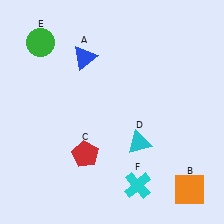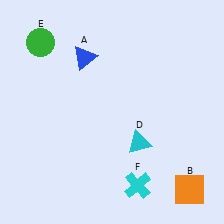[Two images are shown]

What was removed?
The red pentagon (C) was removed in Image 2.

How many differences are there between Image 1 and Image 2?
There is 1 difference between the two images.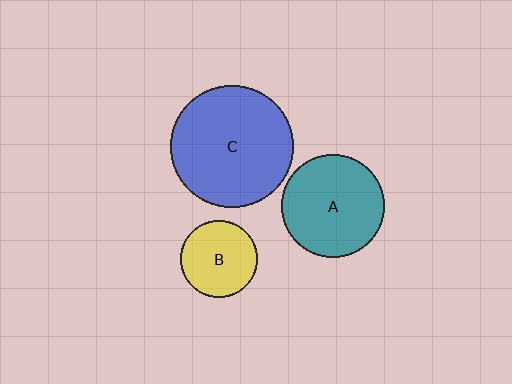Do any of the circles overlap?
No, none of the circles overlap.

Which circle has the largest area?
Circle C (blue).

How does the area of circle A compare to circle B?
Approximately 1.8 times.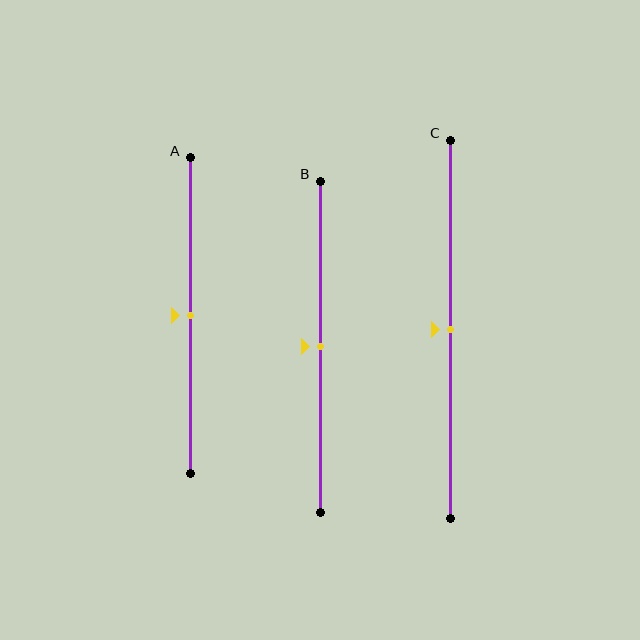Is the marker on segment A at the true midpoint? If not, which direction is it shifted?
Yes, the marker on segment A is at the true midpoint.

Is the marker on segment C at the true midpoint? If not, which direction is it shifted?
Yes, the marker on segment C is at the true midpoint.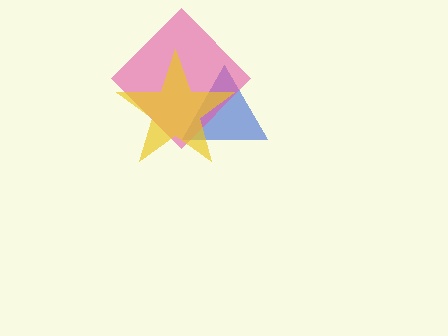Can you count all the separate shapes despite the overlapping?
Yes, there are 3 separate shapes.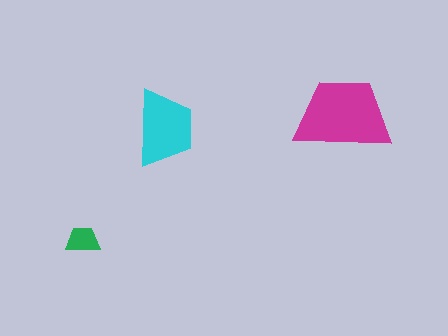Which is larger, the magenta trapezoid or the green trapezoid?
The magenta one.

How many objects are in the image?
There are 3 objects in the image.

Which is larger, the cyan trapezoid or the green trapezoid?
The cyan one.